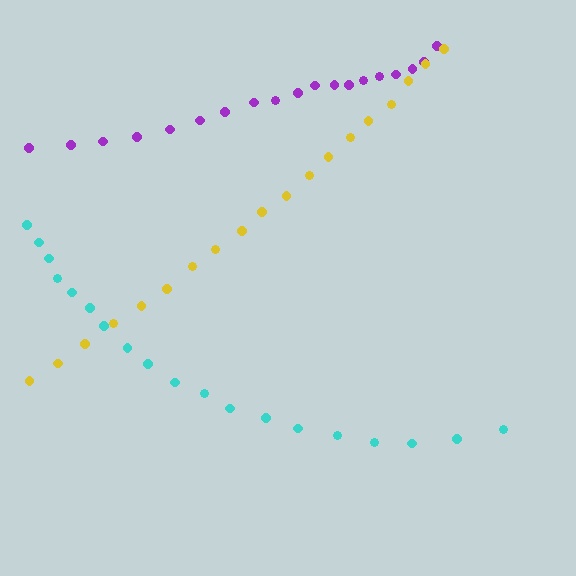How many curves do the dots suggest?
There are 3 distinct paths.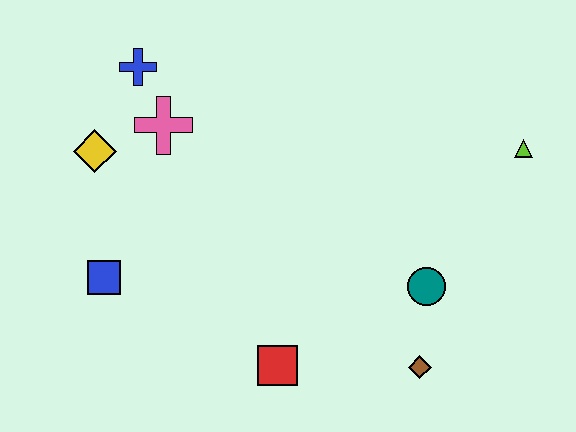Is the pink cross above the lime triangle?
Yes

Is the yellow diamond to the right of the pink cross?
No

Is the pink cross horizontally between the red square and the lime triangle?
No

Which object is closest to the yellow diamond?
The pink cross is closest to the yellow diamond.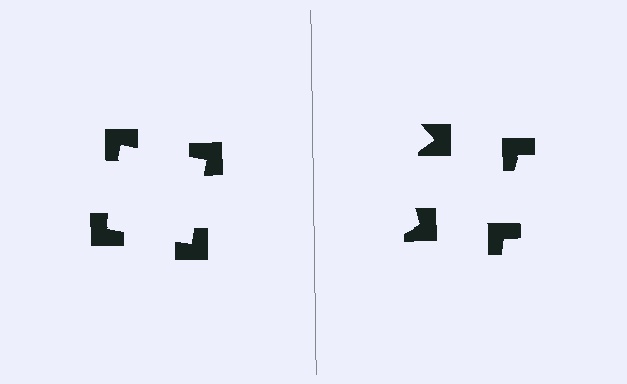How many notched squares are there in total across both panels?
8 — 4 on each side.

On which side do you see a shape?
An illusory square appears on the left side. On the right side the wedge cuts are rotated, so no coherent shape forms.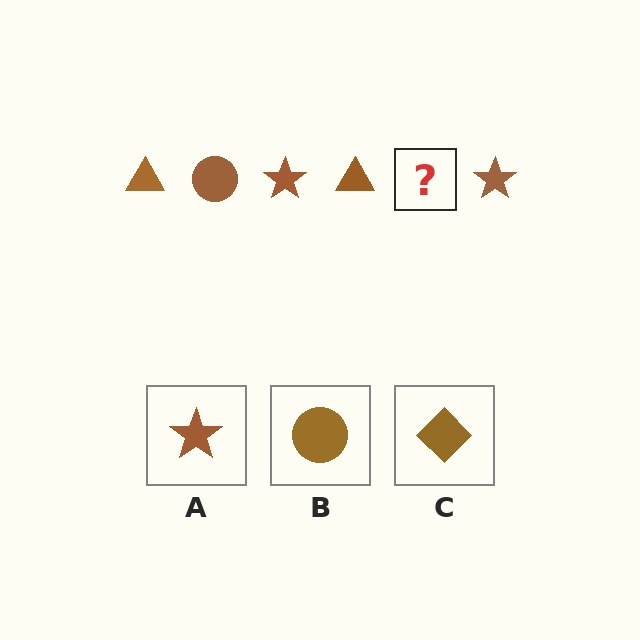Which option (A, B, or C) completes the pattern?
B.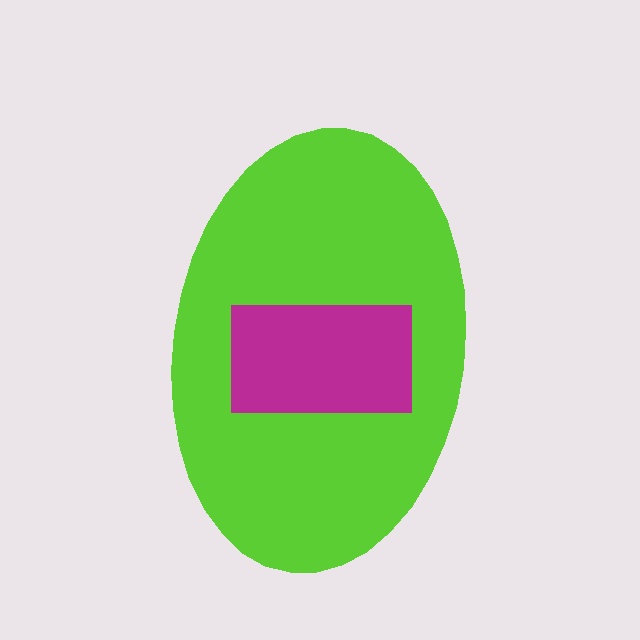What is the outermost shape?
The lime ellipse.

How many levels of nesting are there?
2.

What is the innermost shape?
The magenta rectangle.